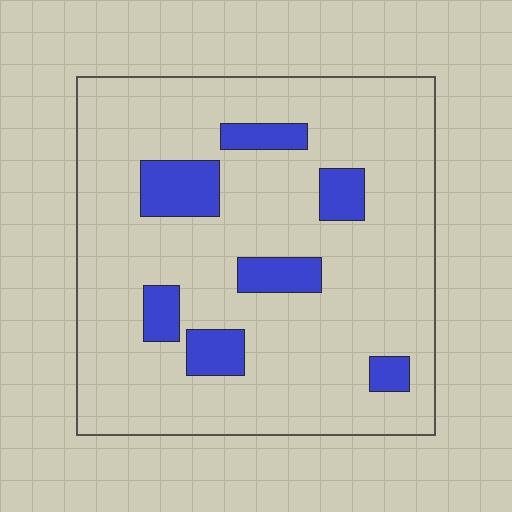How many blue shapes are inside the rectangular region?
7.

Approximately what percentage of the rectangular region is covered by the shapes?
Approximately 15%.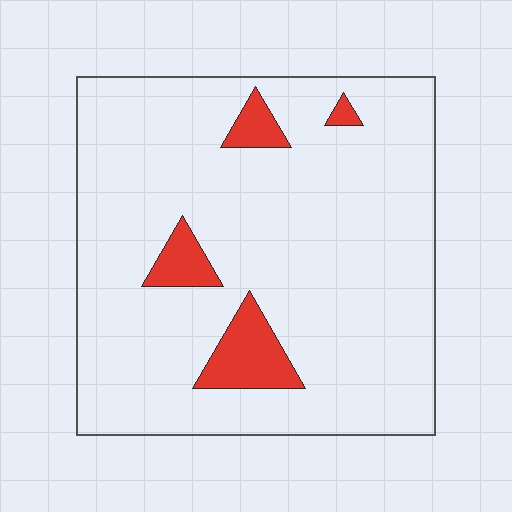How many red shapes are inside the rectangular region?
4.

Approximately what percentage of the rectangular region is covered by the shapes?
Approximately 10%.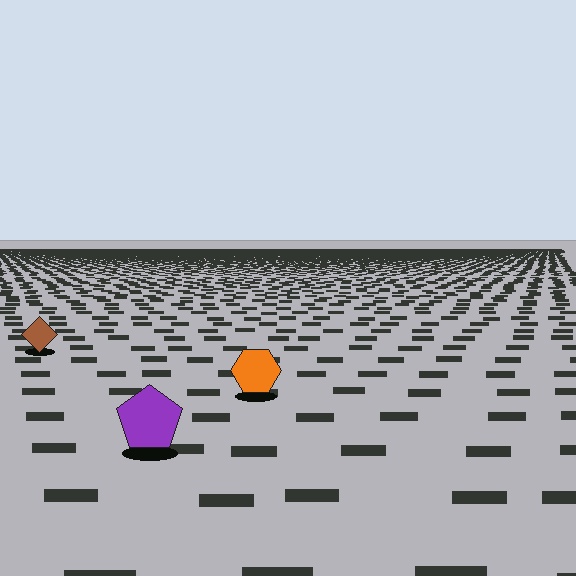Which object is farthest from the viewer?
The brown diamond is farthest from the viewer. It appears smaller and the ground texture around it is denser.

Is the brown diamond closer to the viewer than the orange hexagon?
No. The orange hexagon is closer — you can tell from the texture gradient: the ground texture is coarser near it.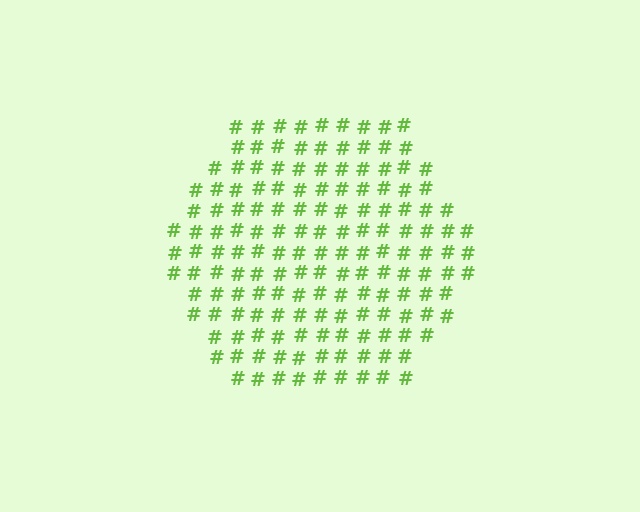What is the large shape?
The large shape is a hexagon.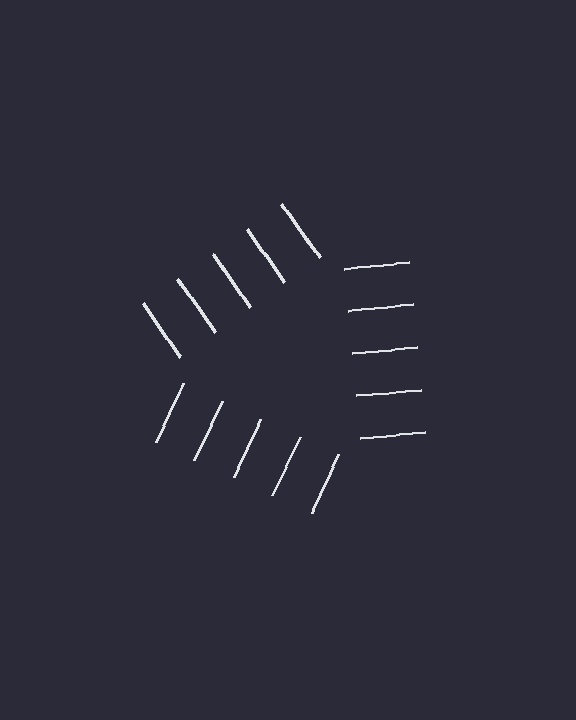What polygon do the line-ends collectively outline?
An illusory triangle — the line segments terminate on its edges but no continuous stroke is drawn.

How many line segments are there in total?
15 — 5 along each of the 3 edges.